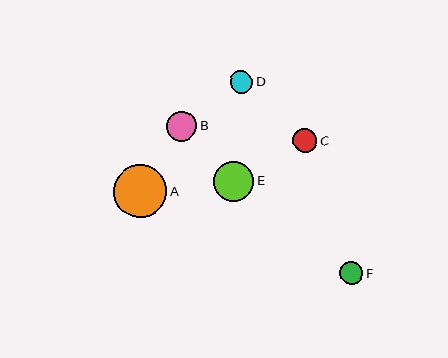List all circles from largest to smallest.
From largest to smallest: A, E, B, C, F, D.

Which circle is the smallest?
Circle D is the smallest with a size of approximately 23 pixels.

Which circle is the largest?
Circle A is the largest with a size of approximately 53 pixels.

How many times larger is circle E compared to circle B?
Circle E is approximately 1.3 times the size of circle B.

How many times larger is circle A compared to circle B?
Circle A is approximately 1.8 times the size of circle B.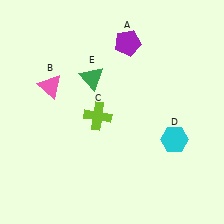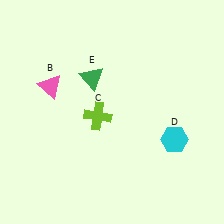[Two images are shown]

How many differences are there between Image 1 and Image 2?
There is 1 difference between the two images.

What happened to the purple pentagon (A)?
The purple pentagon (A) was removed in Image 2. It was in the top-right area of Image 1.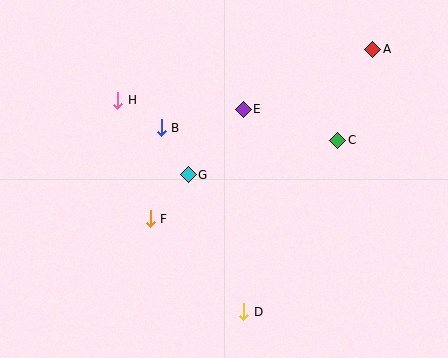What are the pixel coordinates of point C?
Point C is at (338, 140).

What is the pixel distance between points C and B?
The distance between C and B is 177 pixels.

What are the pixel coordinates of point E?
Point E is at (243, 109).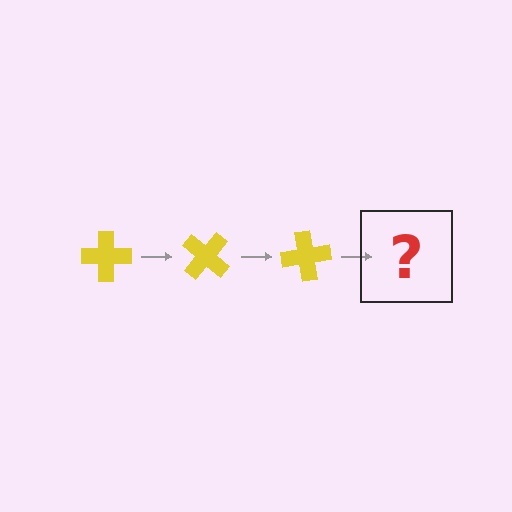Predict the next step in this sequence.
The next step is a yellow cross rotated 120 degrees.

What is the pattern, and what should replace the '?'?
The pattern is that the cross rotates 40 degrees each step. The '?' should be a yellow cross rotated 120 degrees.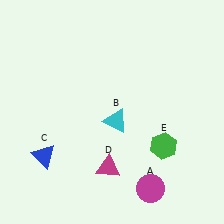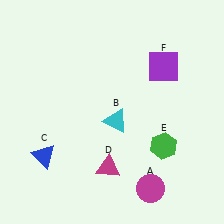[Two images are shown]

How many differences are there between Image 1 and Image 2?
There is 1 difference between the two images.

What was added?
A purple square (F) was added in Image 2.